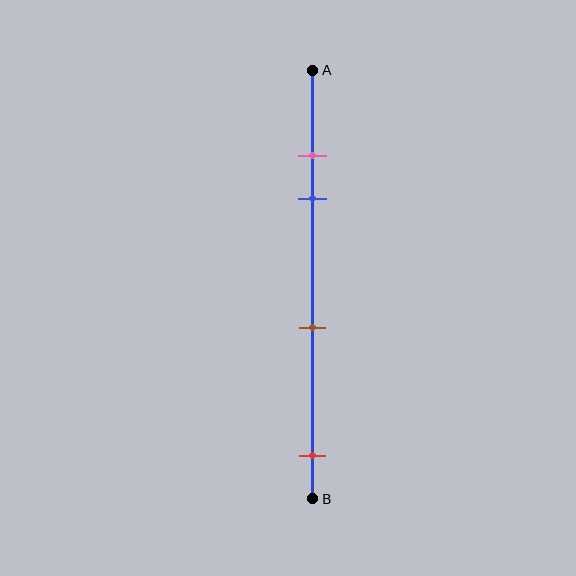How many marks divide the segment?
There are 4 marks dividing the segment.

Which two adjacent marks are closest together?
The pink and blue marks are the closest adjacent pair.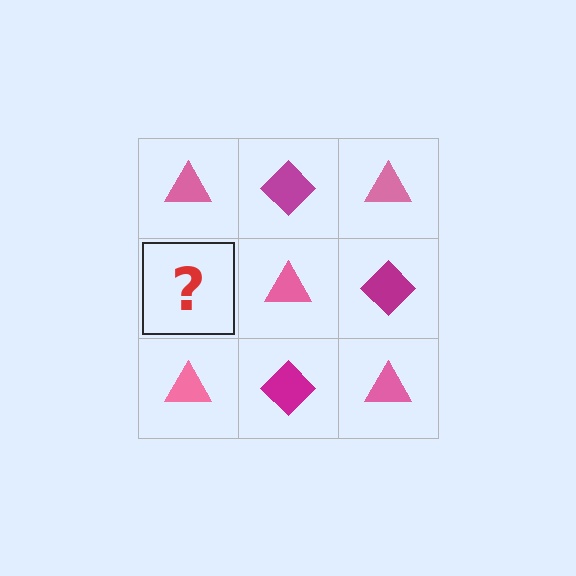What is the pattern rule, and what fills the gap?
The rule is that it alternates pink triangle and magenta diamond in a checkerboard pattern. The gap should be filled with a magenta diamond.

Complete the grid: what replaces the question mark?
The question mark should be replaced with a magenta diamond.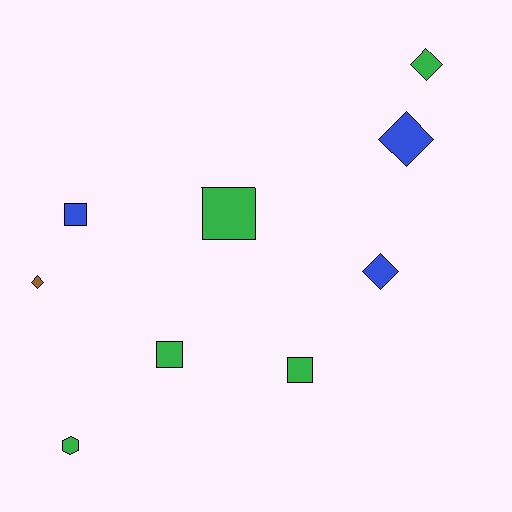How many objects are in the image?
There are 9 objects.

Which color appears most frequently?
Green, with 5 objects.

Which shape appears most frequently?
Diamond, with 4 objects.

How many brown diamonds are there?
There is 1 brown diamond.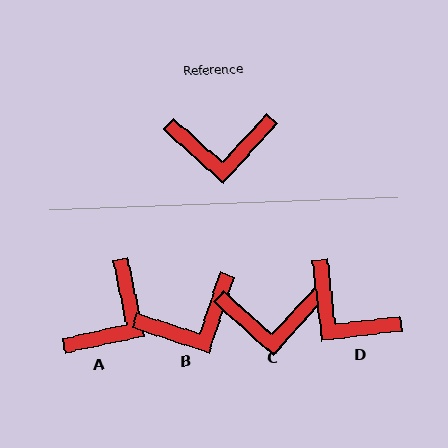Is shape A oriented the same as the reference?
No, it is off by about 54 degrees.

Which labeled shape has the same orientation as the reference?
C.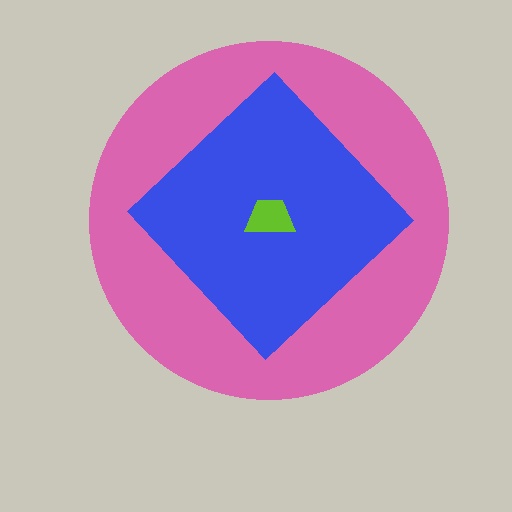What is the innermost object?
The lime trapezoid.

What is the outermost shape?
The pink circle.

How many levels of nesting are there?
3.